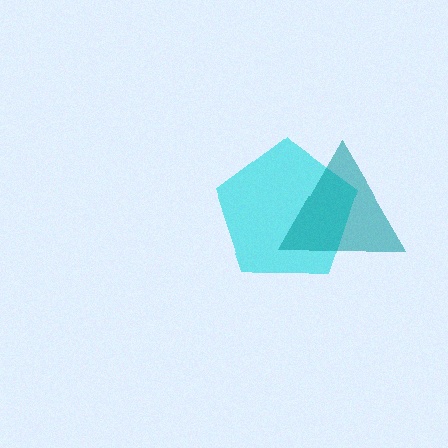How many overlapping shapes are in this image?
There are 2 overlapping shapes in the image.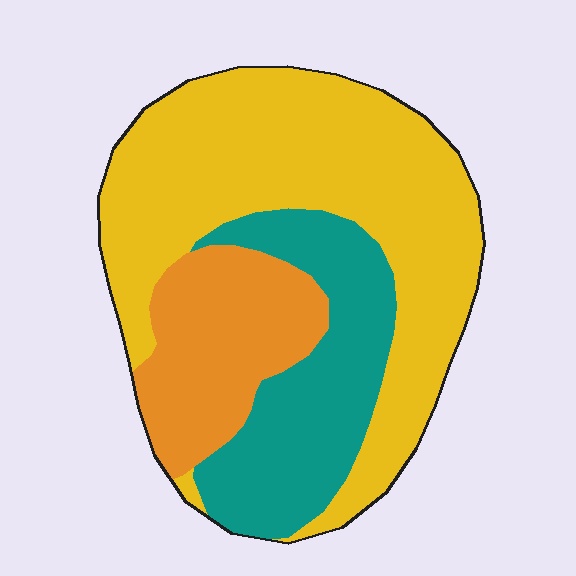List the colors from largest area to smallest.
From largest to smallest: yellow, teal, orange.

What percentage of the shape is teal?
Teal covers 26% of the shape.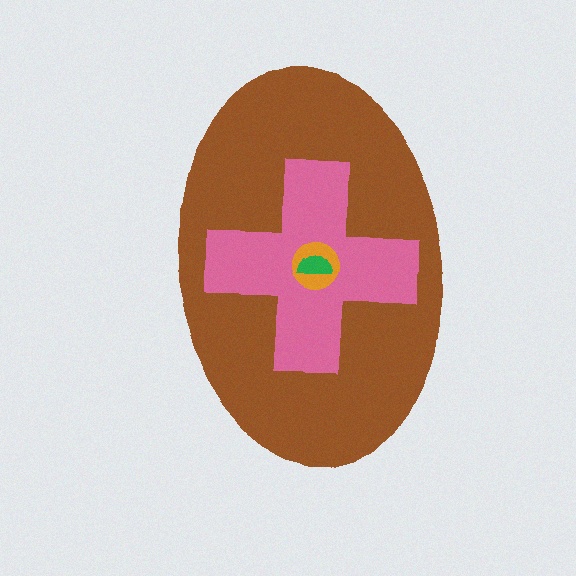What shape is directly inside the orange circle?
The green semicircle.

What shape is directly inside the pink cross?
The orange circle.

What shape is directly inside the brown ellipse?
The pink cross.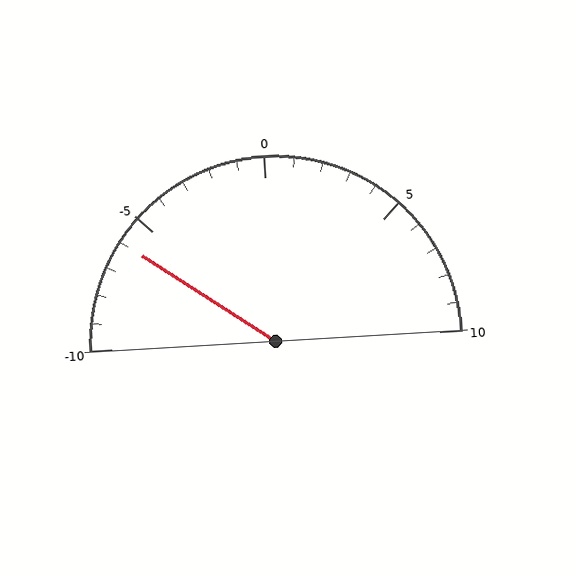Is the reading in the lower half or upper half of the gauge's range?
The reading is in the lower half of the range (-10 to 10).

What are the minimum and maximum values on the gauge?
The gauge ranges from -10 to 10.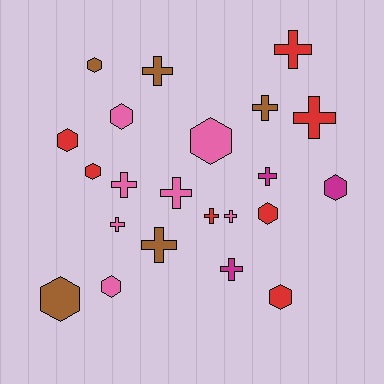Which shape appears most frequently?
Cross, with 12 objects.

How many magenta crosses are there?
There are 2 magenta crosses.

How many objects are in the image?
There are 22 objects.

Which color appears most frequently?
Pink, with 7 objects.